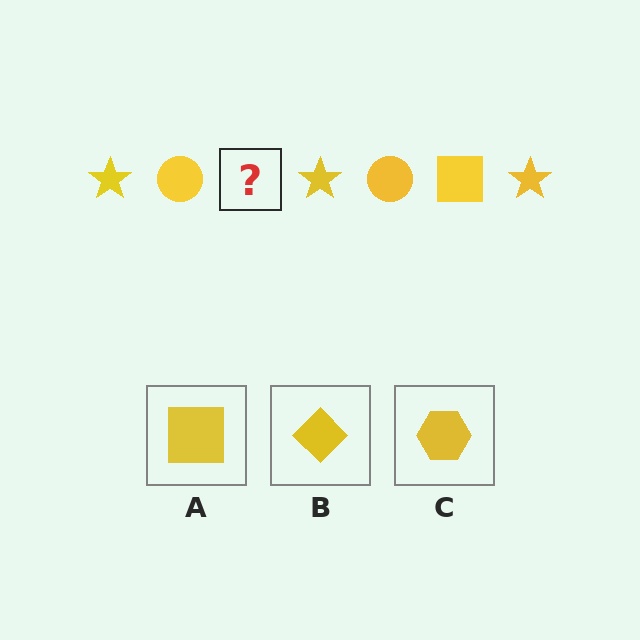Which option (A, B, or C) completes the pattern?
A.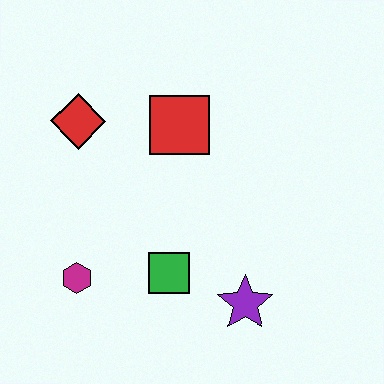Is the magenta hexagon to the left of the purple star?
Yes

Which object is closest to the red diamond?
The red square is closest to the red diamond.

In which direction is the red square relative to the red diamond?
The red square is to the right of the red diamond.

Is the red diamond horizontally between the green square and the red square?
No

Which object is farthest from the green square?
The red diamond is farthest from the green square.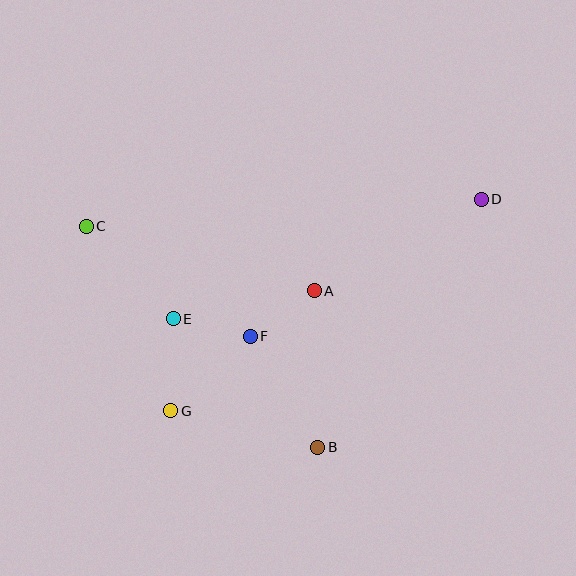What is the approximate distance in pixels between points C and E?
The distance between C and E is approximately 127 pixels.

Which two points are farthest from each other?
Points C and D are farthest from each other.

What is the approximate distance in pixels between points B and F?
The distance between B and F is approximately 130 pixels.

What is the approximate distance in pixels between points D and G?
The distance between D and G is approximately 376 pixels.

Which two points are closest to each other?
Points E and F are closest to each other.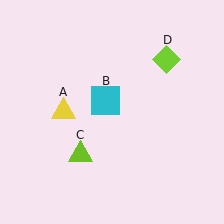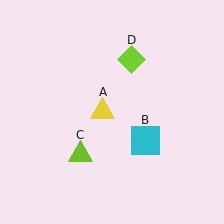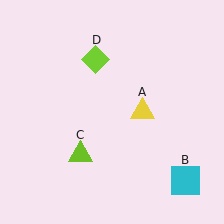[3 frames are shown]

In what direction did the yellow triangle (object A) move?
The yellow triangle (object A) moved right.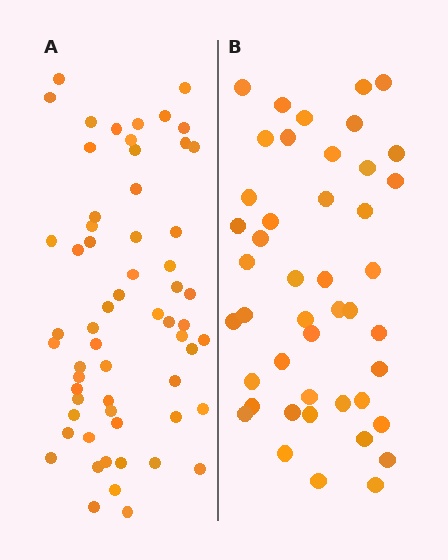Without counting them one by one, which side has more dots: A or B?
Region A (the left region) has more dots.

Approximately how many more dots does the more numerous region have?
Region A has approximately 15 more dots than region B.